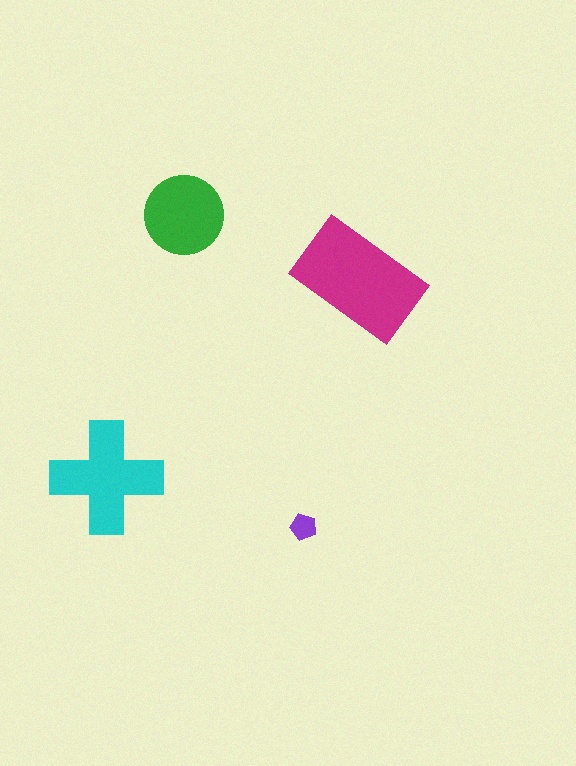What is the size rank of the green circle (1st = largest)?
3rd.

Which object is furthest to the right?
The magenta rectangle is rightmost.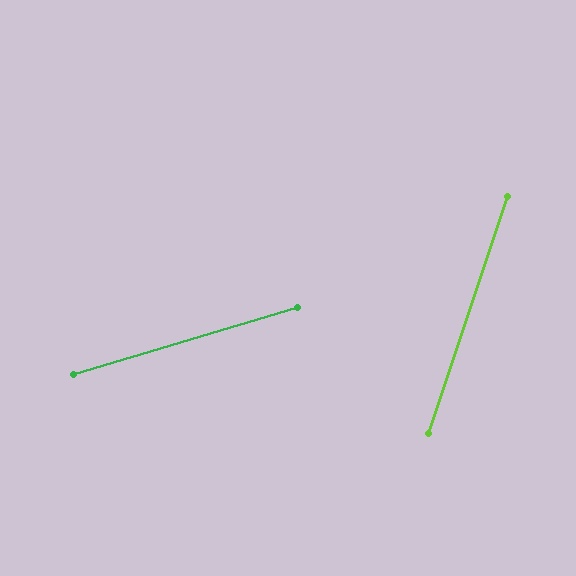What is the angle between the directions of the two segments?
Approximately 55 degrees.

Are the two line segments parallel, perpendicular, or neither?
Neither parallel nor perpendicular — they differ by about 55°.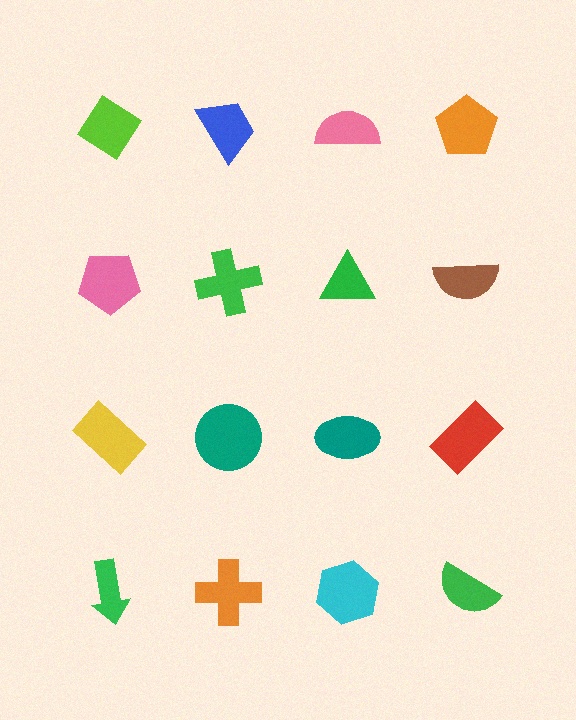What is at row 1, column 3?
A pink semicircle.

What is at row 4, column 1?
A green arrow.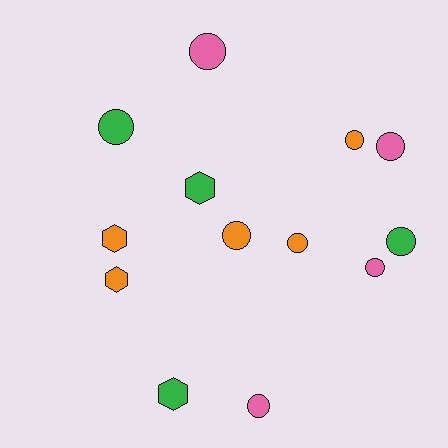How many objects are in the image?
There are 13 objects.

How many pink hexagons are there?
There are no pink hexagons.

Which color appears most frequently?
Orange, with 5 objects.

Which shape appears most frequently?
Circle, with 9 objects.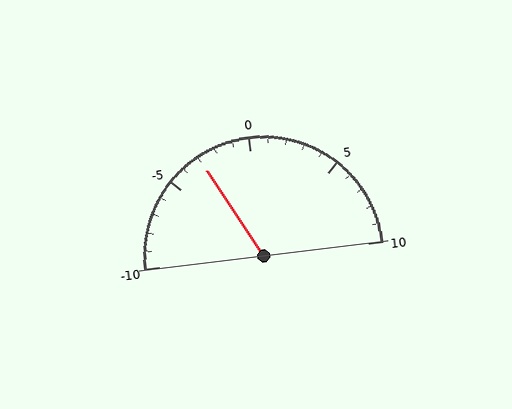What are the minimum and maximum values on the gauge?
The gauge ranges from -10 to 10.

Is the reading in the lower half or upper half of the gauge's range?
The reading is in the lower half of the range (-10 to 10).